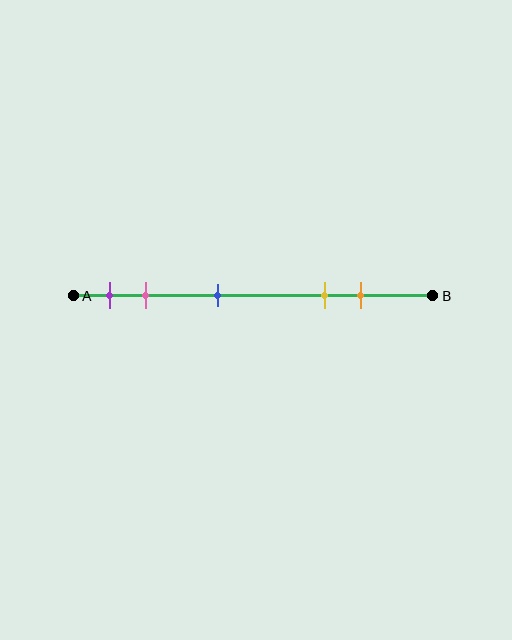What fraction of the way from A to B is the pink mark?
The pink mark is approximately 20% (0.2) of the way from A to B.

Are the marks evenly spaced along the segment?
No, the marks are not evenly spaced.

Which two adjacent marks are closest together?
The purple and pink marks are the closest adjacent pair.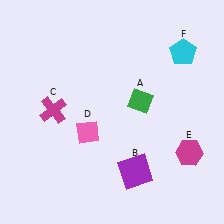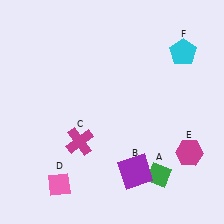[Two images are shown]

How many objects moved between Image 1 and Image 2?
3 objects moved between the two images.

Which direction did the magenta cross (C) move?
The magenta cross (C) moved down.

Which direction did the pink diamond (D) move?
The pink diamond (D) moved down.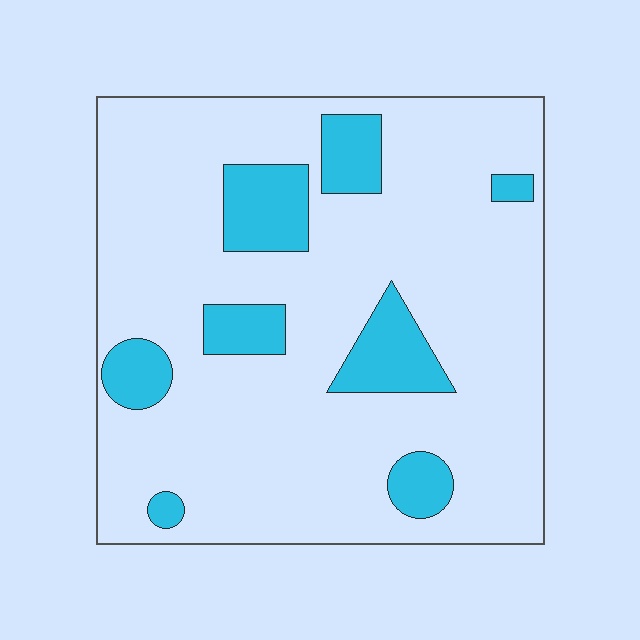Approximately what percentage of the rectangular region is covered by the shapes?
Approximately 15%.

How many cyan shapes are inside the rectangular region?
8.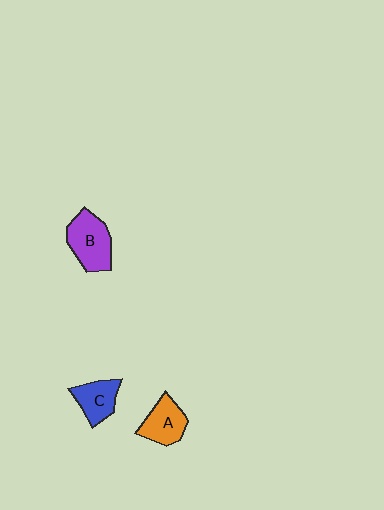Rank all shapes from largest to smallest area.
From largest to smallest: B (purple), A (orange), C (blue).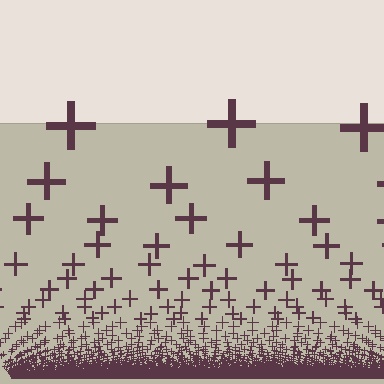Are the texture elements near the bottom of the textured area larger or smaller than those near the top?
Smaller. The gradient is inverted — elements near the bottom are smaller and denser.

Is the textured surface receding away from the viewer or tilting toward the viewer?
The surface appears to tilt toward the viewer. Texture elements get larger and sparser toward the top.